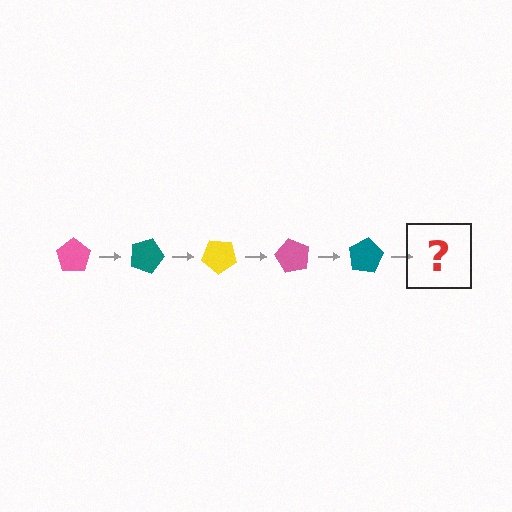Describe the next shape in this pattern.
It should be a yellow pentagon, rotated 100 degrees from the start.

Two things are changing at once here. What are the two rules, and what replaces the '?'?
The two rules are that it rotates 20 degrees each step and the color cycles through pink, teal, and yellow. The '?' should be a yellow pentagon, rotated 100 degrees from the start.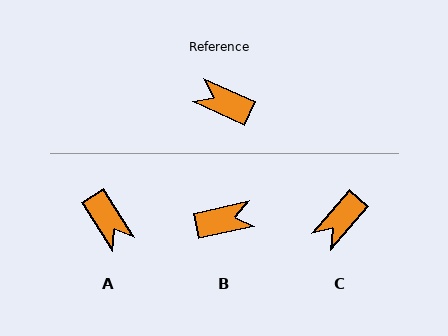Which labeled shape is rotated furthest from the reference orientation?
A, about 147 degrees away.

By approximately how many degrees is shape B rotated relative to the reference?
Approximately 143 degrees clockwise.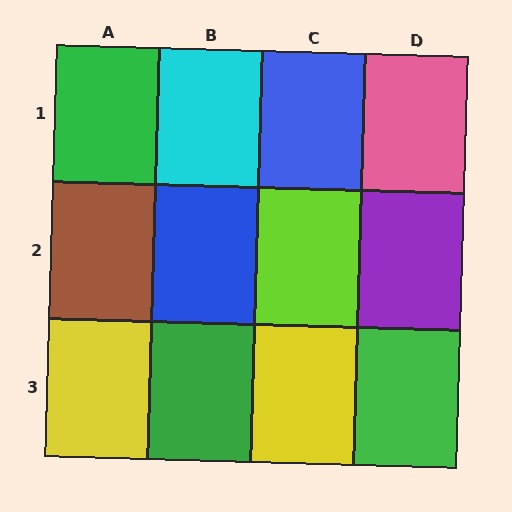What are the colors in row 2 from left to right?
Brown, blue, lime, purple.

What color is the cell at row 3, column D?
Green.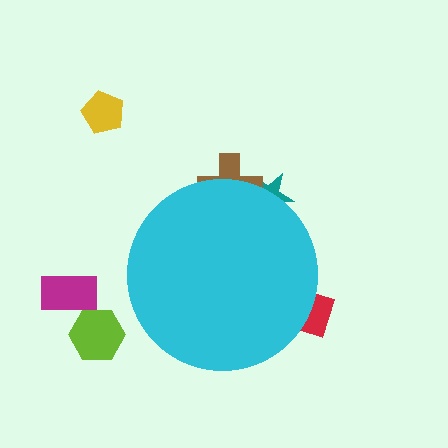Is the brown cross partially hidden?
Yes, the brown cross is partially hidden behind the cyan circle.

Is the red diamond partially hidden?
Yes, the red diamond is partially hidden behind the cyan circle.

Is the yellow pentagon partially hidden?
No, the yellow pentagon is fully visible.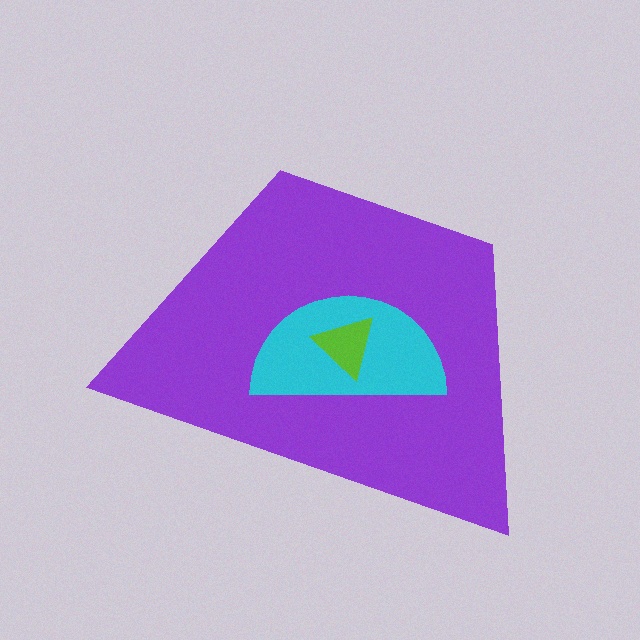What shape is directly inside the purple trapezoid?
The cyan semicircle.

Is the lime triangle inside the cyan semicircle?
Yes.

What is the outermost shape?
The purple trapezoid.